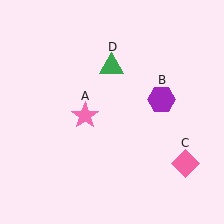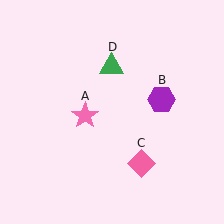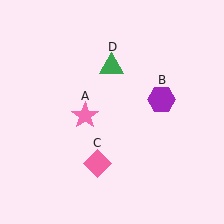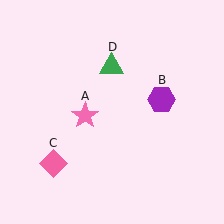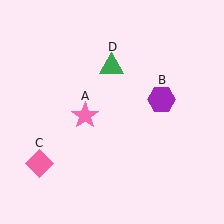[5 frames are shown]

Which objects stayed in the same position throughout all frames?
Pink star (object A) and purple hexagon (object B) and green triangle (object D) remained stationary.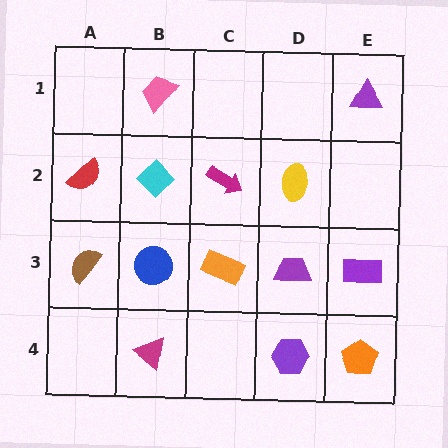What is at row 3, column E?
A purple rectangle.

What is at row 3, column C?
An orange rectangle.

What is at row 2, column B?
A cyan diamond.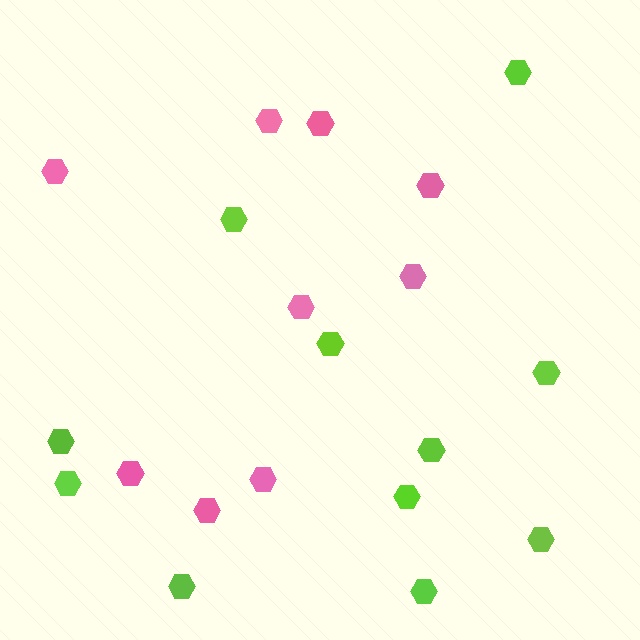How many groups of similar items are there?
There are 2 groups: one group of pink hexagons (9) and one group of lime hexagons (11).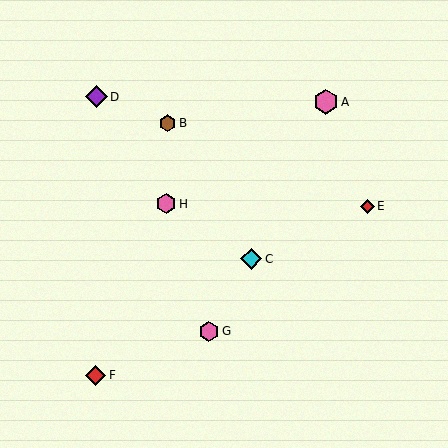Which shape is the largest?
The pink hexagon (labeled A) is the largest.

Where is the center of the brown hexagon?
The center of the brown hexagon is at (167, 123).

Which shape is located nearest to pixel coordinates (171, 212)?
The pink hexagon (labeled H) at (166, 204) is nearest to that location.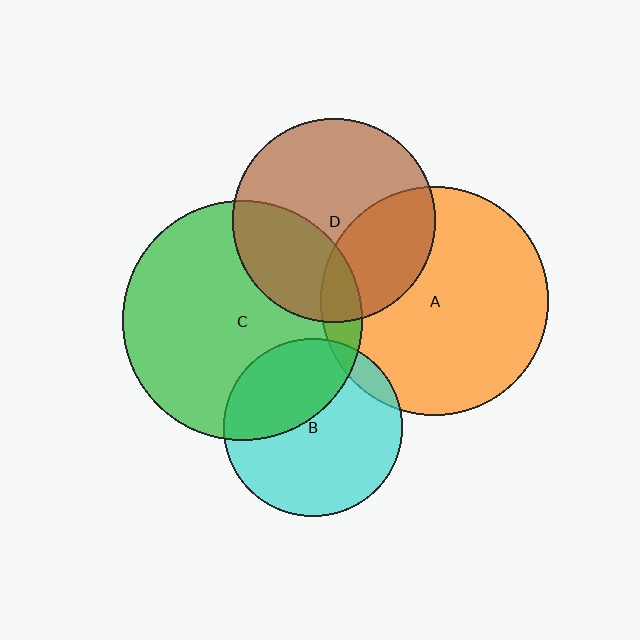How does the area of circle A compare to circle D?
Approximately 1.3 times.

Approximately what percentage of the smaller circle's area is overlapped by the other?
Approximately 10%.